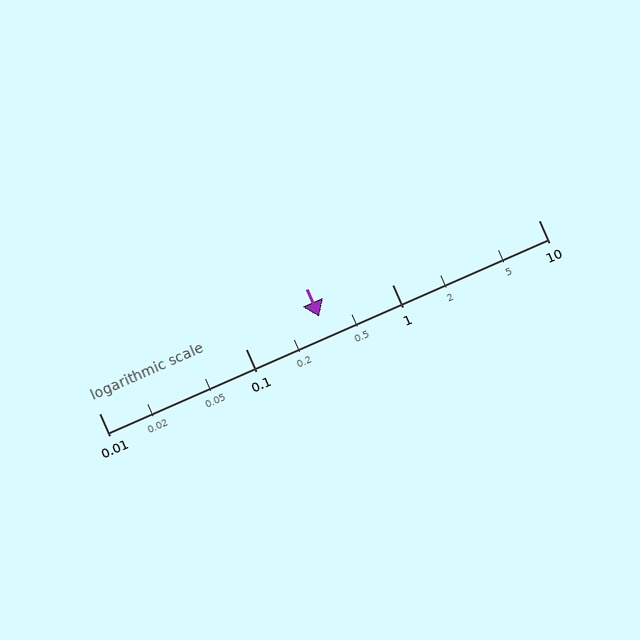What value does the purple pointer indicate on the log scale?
The pointer indicates approximately 0.32.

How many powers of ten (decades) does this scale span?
The scale spans 3 decades, from 0.01 to 10.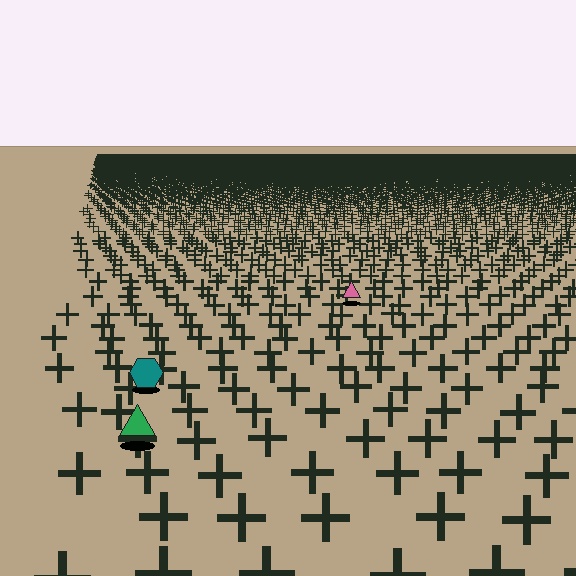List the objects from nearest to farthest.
From nearest to farthest: the green triangle, the teal hexagon, the pink triangle.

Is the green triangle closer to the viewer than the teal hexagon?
Yes. The green triangle is closer — you can tell from the texture gradient: the ground texture is coarser near it.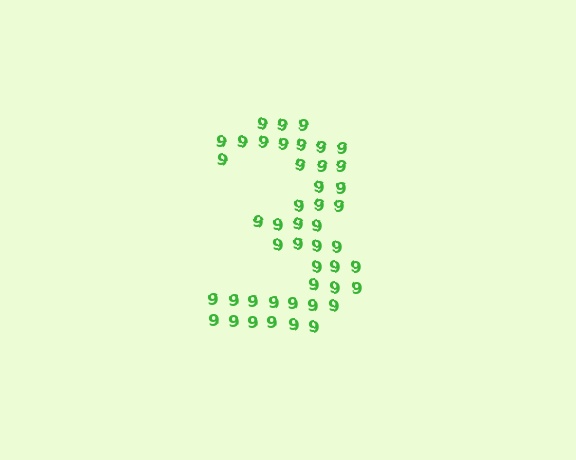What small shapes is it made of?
It is made of small digit 9's.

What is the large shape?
The large shape is the digit 3.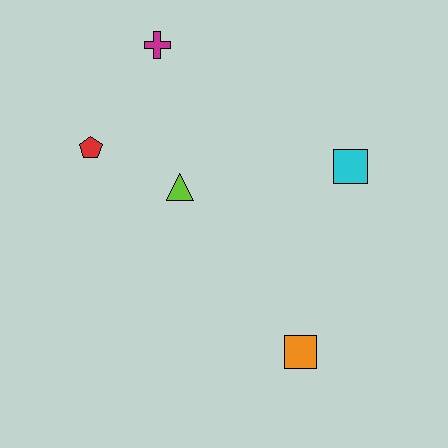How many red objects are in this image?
There is 1 red object.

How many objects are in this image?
There are 5 objects.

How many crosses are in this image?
There is 1 cross.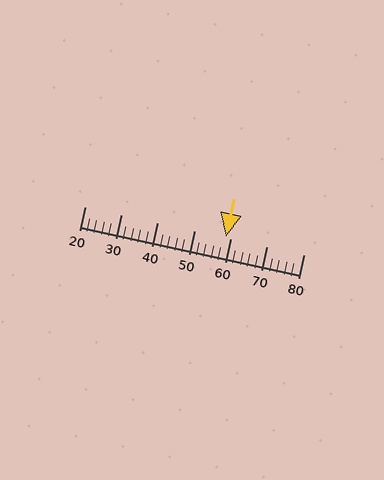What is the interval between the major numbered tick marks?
The major tick marks are spaced 10 units apart.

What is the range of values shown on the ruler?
The ruler shows values from 20 to 80.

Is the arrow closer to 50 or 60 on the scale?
The arrow is closer to 60.